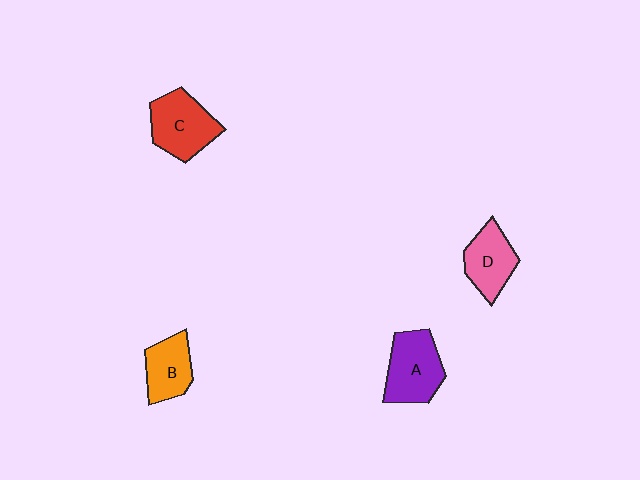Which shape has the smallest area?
Shape B (orange).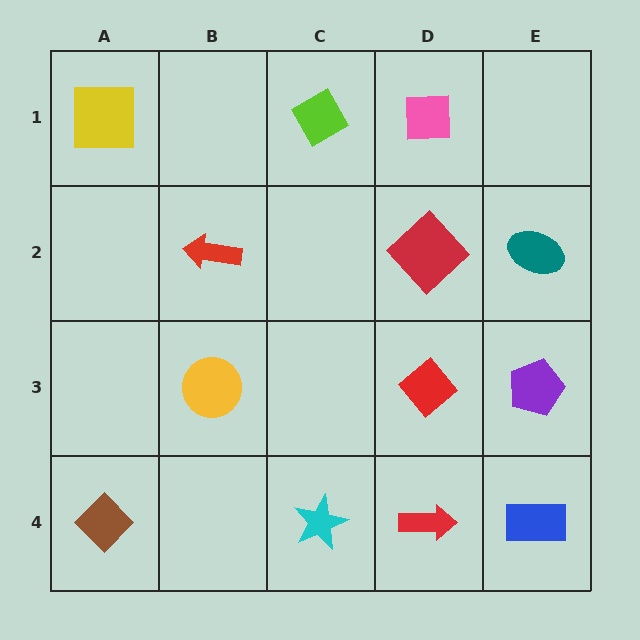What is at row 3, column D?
A red diamond.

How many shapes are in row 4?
4 shapes.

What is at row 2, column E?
A teal ellipse.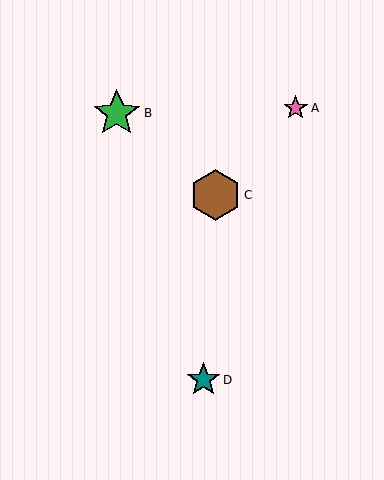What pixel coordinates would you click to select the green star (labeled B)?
Click at (117, 113) to select the green star B.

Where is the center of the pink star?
The center of the pink star is at (296, 108).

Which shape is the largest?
The brown hexagon (labeled C) is the largest.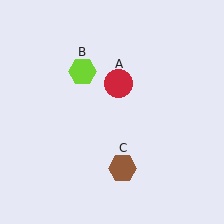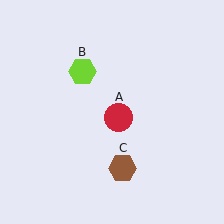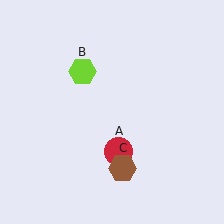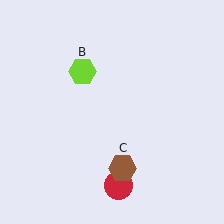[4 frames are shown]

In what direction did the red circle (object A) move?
The red circle (object A) moved down.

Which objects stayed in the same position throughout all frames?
Lime hexagon (object B) and brown hexagon (object C) remained stationary.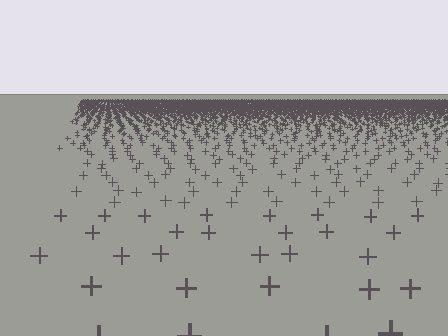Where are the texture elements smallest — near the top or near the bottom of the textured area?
Near the top.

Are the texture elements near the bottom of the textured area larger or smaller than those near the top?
Larger. Near the bottom, elements are closer to the viewer and appear at a bigger on-screen size.